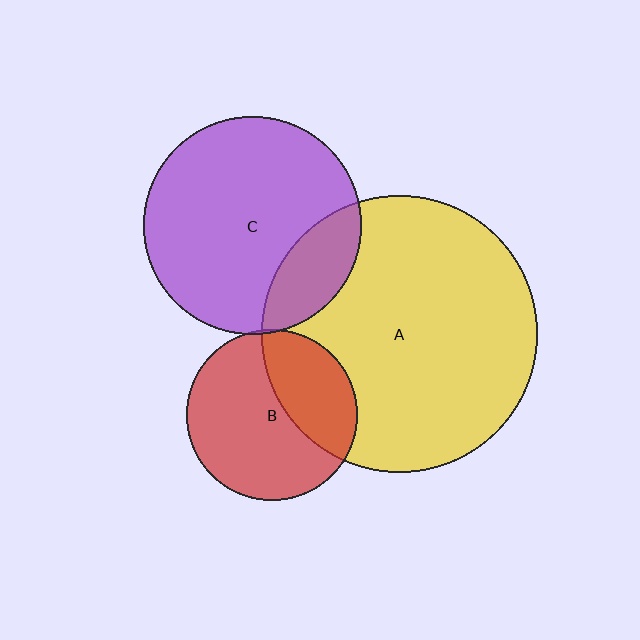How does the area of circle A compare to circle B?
Approximately 2.6 times.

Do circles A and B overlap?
Yes.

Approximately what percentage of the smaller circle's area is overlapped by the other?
Approximately 35%.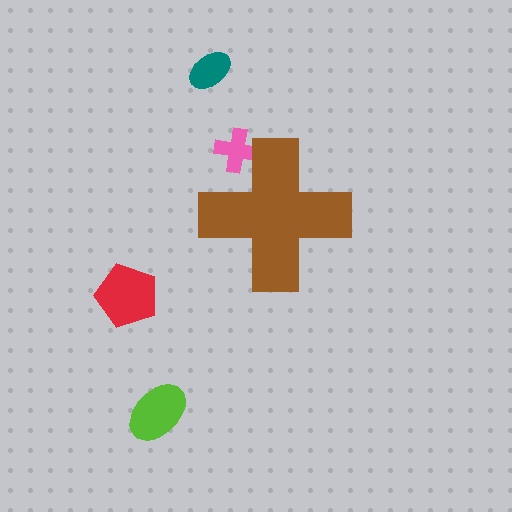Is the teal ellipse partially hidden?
No, the teal ellipse is fully visible.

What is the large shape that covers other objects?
A brown cross.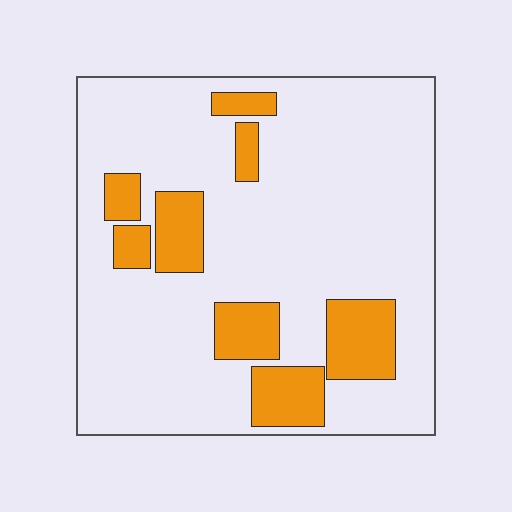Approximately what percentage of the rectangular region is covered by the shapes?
Approximately 20%.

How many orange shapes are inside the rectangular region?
8.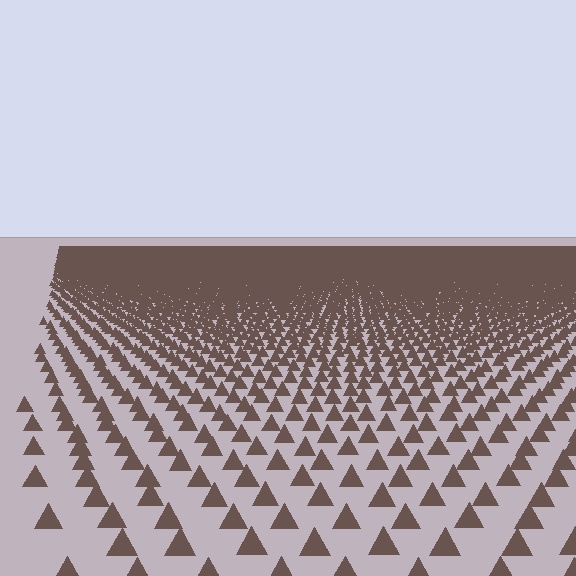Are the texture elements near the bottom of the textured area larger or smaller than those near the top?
Larger. Near the bottom, elements are closer to the viewer and appear at a bigger on-screen size.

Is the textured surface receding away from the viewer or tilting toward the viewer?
The surface is receding away from the viewer. Texture elements get smaller and denser toward the top.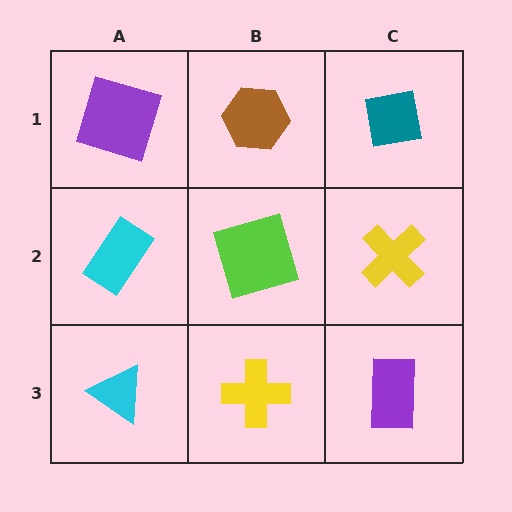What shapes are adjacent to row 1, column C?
A yellow cross (row 2, column C), a brown hexagon (row 1, column B).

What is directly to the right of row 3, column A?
A yellow cross.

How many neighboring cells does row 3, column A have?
2.